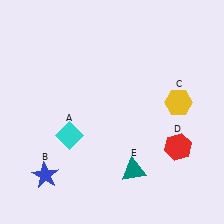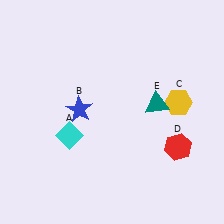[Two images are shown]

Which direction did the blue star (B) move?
The blue star (B) moved up.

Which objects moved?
The objects that moved are: the blue star (B), the teal triangle (E).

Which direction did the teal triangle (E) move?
The teal triangle (E) moved up.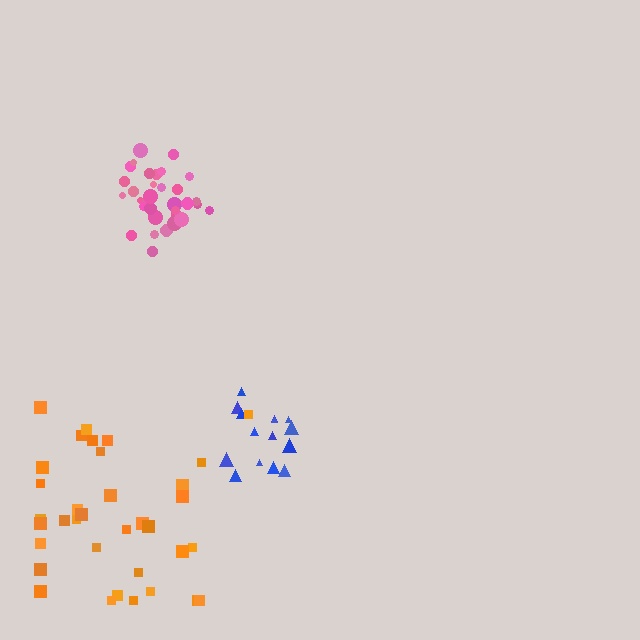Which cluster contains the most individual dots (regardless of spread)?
Orange (35).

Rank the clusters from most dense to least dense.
pink, blue, orange.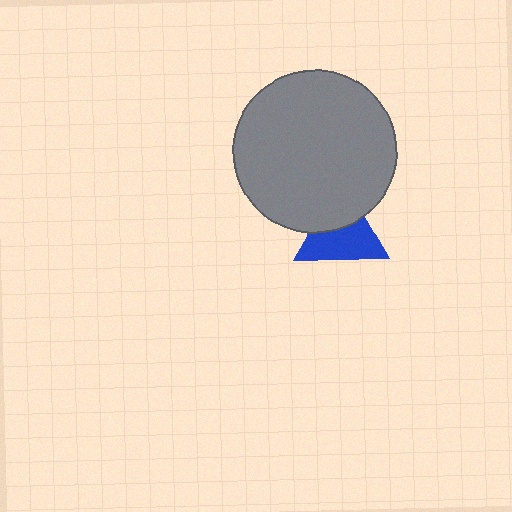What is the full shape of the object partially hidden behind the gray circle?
The partially hidden object is a blue triangle.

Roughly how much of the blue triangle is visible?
About half of it is visible (roughly 61%).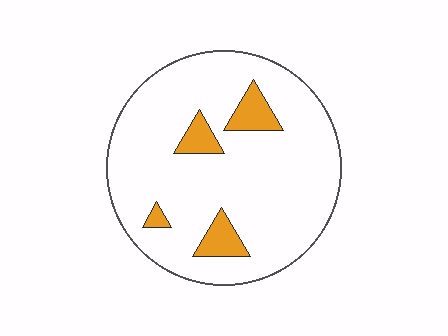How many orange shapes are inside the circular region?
4.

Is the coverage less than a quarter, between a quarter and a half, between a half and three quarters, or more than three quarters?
Less than a quarter.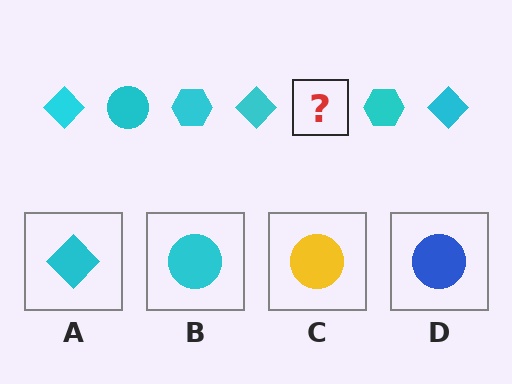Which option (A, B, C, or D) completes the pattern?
B.